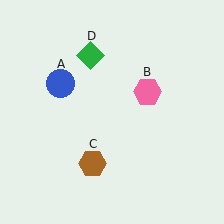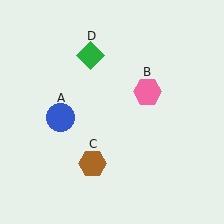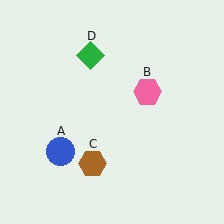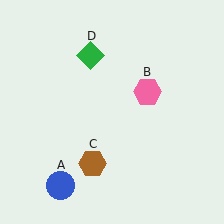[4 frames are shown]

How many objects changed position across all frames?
1 object changed position: blue circle (object A).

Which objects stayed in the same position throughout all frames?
Pink hexagon (object B) and brown hexagon (object C) and green diamond (object D) remained stationary.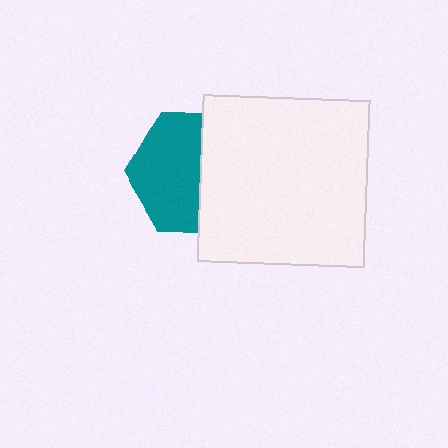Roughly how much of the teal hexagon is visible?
About half of it is visible (roughly 56%).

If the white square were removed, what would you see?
You would see the complete teal hexagon.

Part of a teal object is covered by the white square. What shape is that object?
It is a hexagon.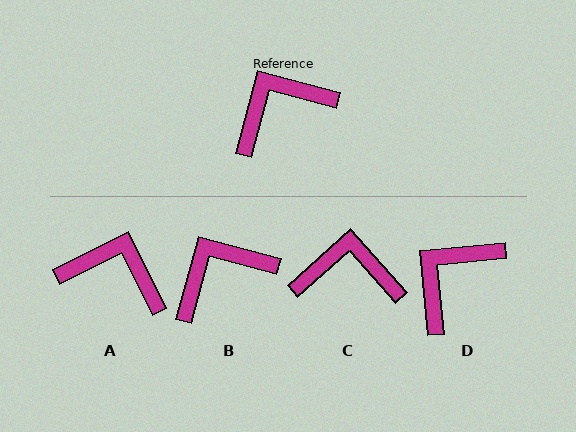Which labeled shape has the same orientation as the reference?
B.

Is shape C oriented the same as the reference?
No, it is off by about 33 degrees.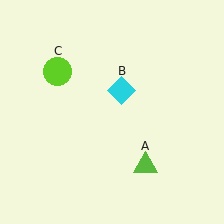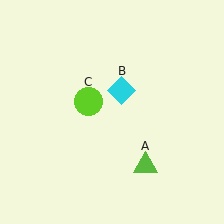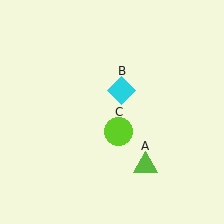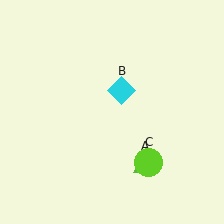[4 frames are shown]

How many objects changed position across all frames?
1 object changed position: lime circle (object C).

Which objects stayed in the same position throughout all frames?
Lime triangle (object A) and cyan diamond (object B) remained stationary.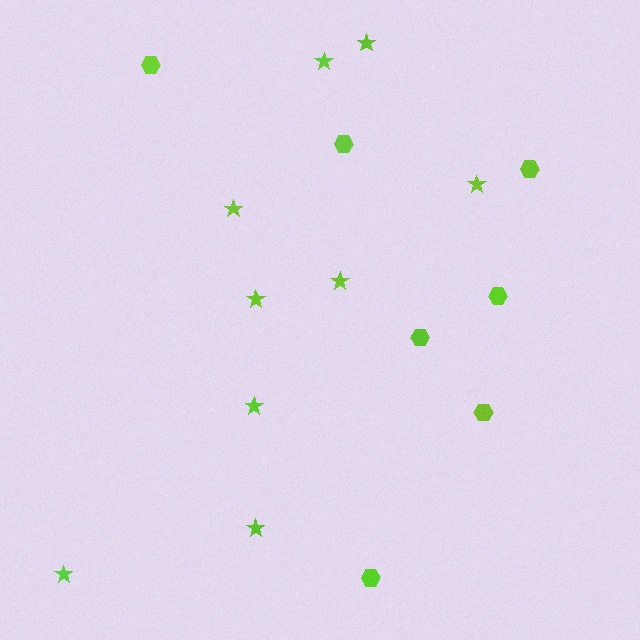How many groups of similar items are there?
There are 2 groups: one group of hexagons (7) and one group of stars (9).